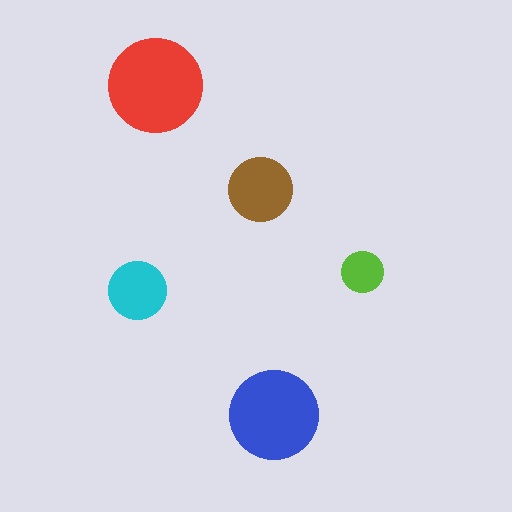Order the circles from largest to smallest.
the red one, the blue one, the brown one, the cyan one, the lime one.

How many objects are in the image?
There are 5 objects in the image.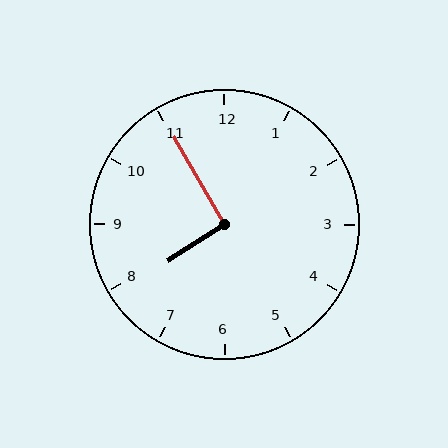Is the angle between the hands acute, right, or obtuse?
It is right.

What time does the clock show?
7:55.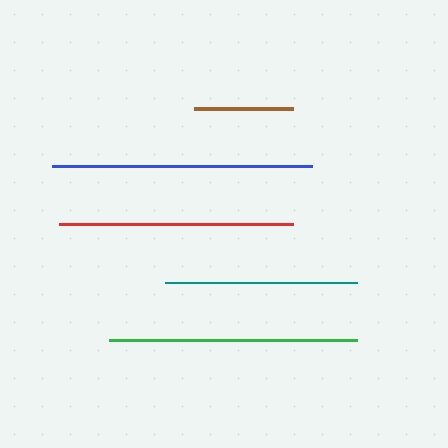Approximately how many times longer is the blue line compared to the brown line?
The blue line is approximately 2.6 times the length of the brown line.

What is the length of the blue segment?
The blue segment is approximately 260 pixels long.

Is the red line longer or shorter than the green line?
The green line is longer than the red line.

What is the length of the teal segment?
The teal segment is approximately 192 pixels long.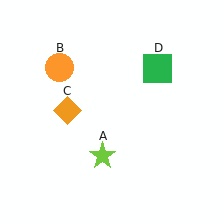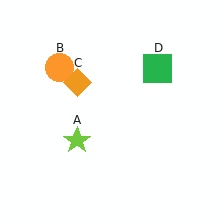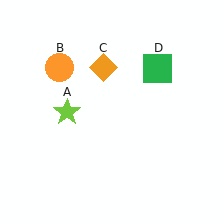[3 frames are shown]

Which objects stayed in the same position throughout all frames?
Orange circle (object B) and green square (object D) remained stationary.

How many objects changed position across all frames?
2 objects changed position: lime star (object A), orange diamond (object C).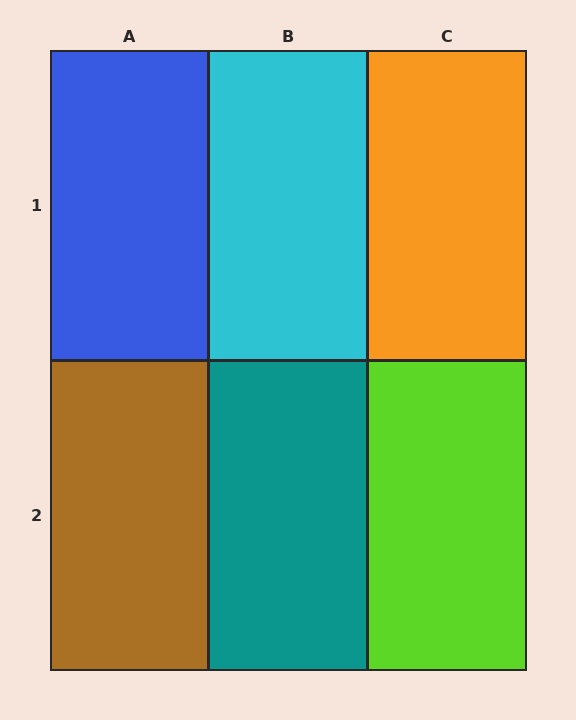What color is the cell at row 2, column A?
Brown.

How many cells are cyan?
1 cell is cyan.